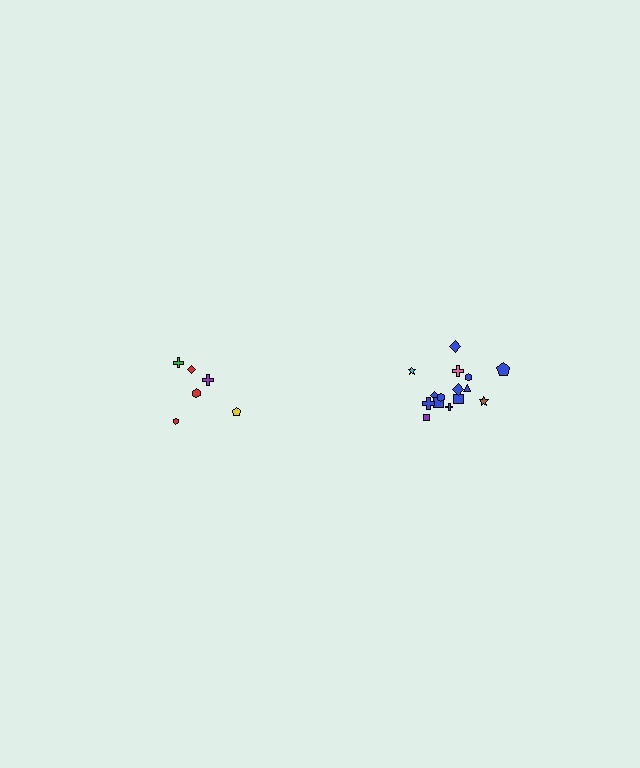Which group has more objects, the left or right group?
The right group.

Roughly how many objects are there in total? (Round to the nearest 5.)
Roughly 20 objects in total.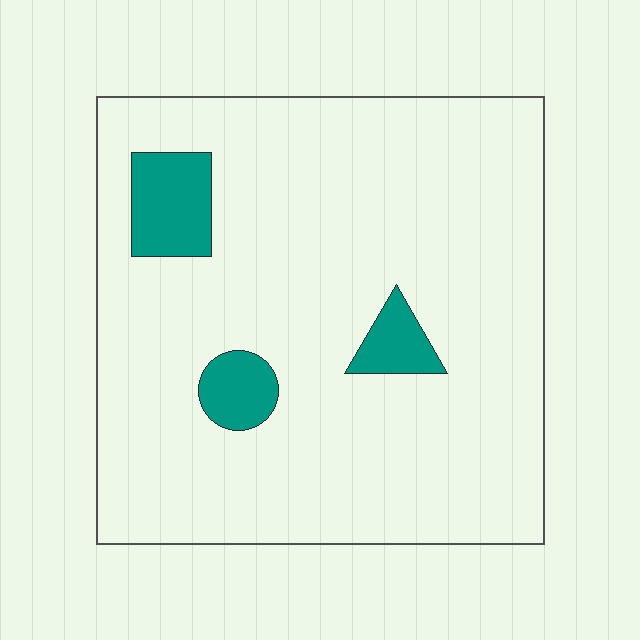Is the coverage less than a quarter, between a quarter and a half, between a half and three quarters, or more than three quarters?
Less than a quarter.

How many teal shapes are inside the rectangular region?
3.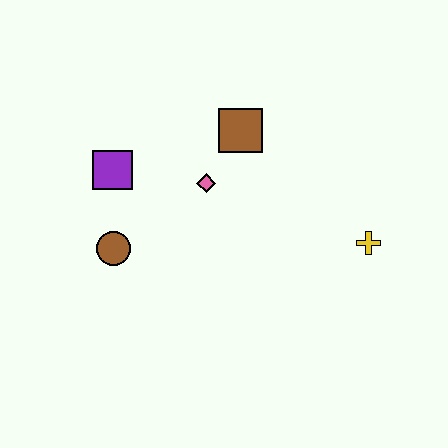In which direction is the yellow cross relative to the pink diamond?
The yellow cross is to the right of the pink diamond.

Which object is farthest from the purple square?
The yellow cross is farthest from the purple square.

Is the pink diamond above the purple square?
No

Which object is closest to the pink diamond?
The brown square is closest to the pink diamond.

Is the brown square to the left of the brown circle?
No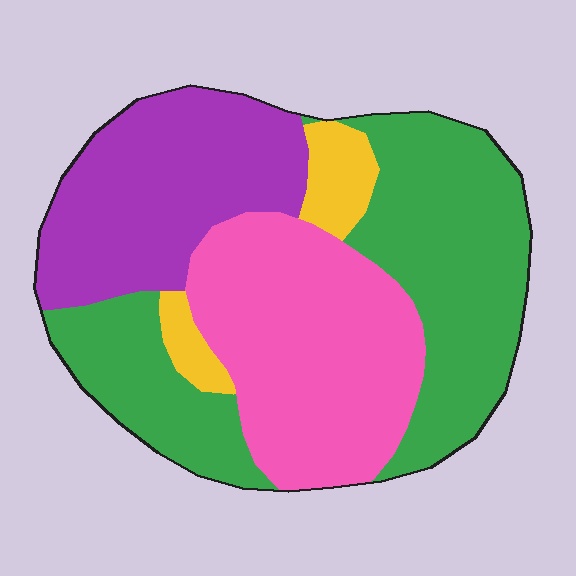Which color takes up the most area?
Green, at roughly 40%.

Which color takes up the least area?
Yellow, at roughly 5%.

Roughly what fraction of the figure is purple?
Purple covers 25% of the figure.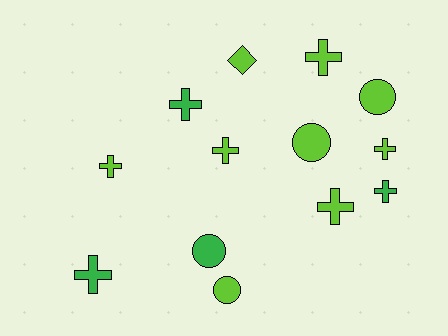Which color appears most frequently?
Lime, with 9 objects.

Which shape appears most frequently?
Cross, with 8 objects.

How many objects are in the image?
There are 13 objects.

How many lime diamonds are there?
There is 1 lime diamond.